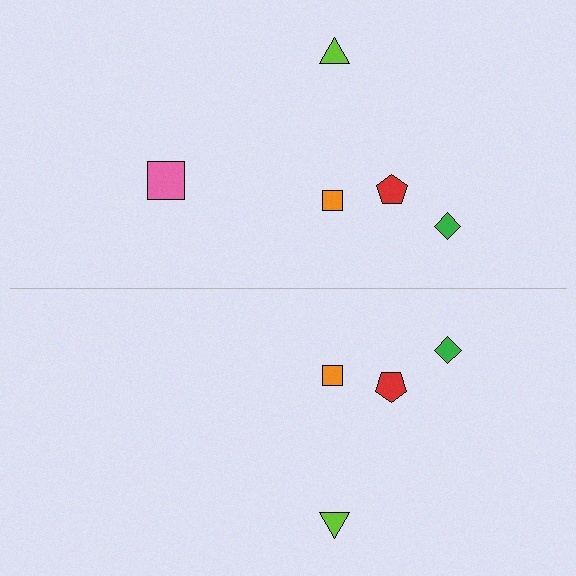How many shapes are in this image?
There are 9 shapes in this image.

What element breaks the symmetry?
A pink square is missing from the bottom side.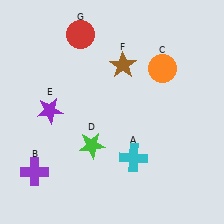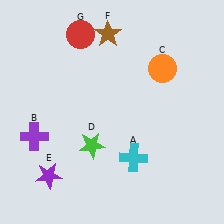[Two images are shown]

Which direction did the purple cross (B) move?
The purple cross (B) moved up.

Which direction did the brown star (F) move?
The brown star (F) moved up.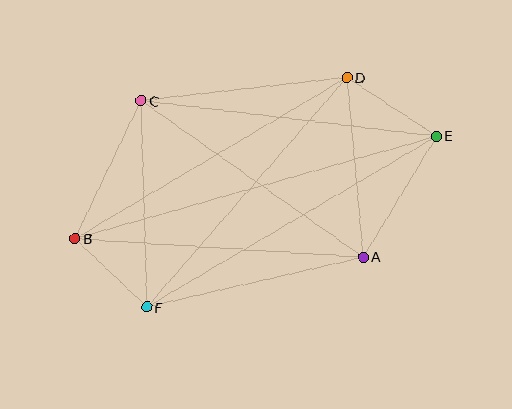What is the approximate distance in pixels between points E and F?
The distance between E and F is approximately 336 pixels.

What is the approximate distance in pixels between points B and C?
The distance between B and C is approximately 153 pixels.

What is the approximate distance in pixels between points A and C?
The distance between A and C is approximately 272 pixels.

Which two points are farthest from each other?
Points B and E are farthest from each other.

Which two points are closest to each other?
Points B and F are closest to each other.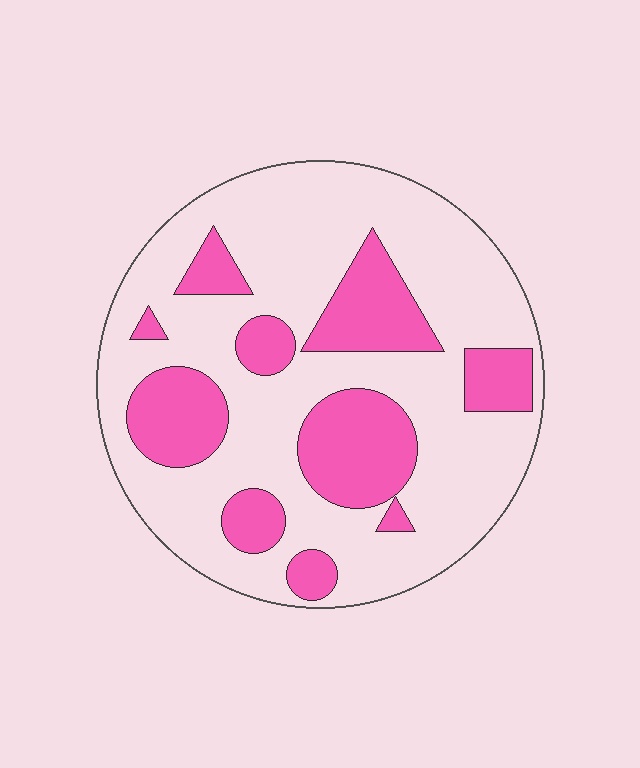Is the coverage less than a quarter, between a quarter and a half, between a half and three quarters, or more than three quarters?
Between a quarter and a half.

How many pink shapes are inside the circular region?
10.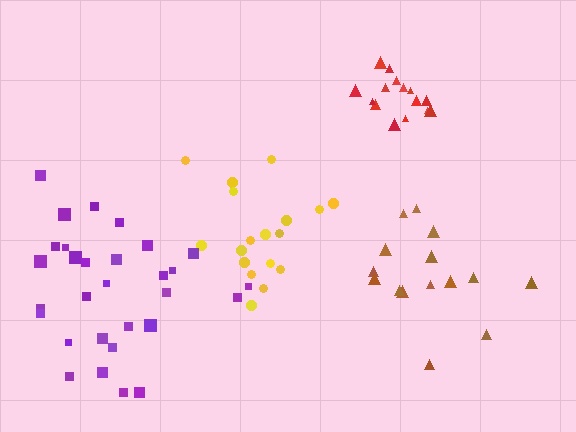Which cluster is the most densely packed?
Red.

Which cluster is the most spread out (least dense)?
Purple.